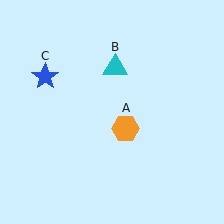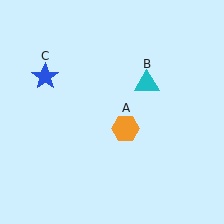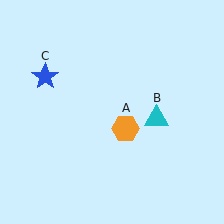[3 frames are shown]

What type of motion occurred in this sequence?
The cyan triangle (object B) rotated clockwise around the center of the scene.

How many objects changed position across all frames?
1 object changed position: cyan triangle (object B).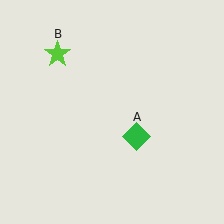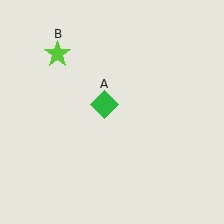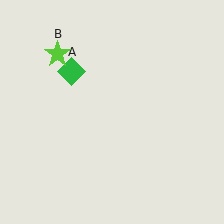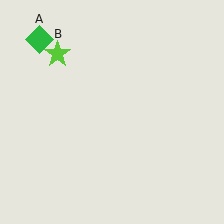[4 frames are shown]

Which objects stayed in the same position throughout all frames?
Lime star (object B) remained stationary.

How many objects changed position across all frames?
1 object changed position: green diamond (object A).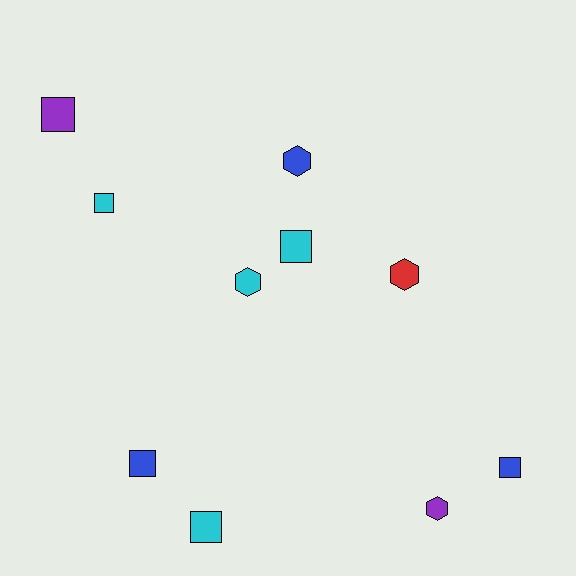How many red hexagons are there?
There is 1 red hexagon.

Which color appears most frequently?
Cyan, with 4 objects.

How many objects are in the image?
There are 10 objects.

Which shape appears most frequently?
Square, with 6 objects.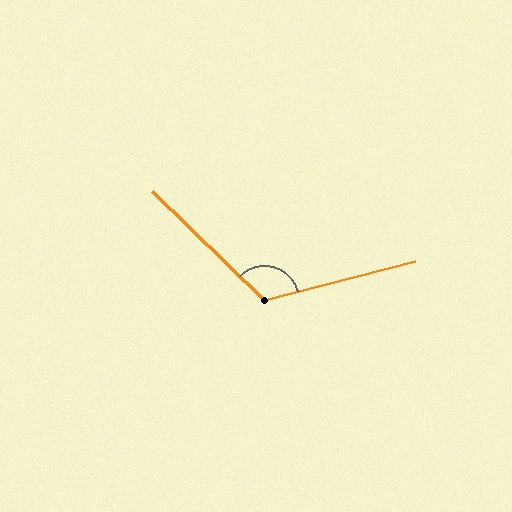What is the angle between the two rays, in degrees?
Approximately 122 degrees.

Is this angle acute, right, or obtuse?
It is obtuse.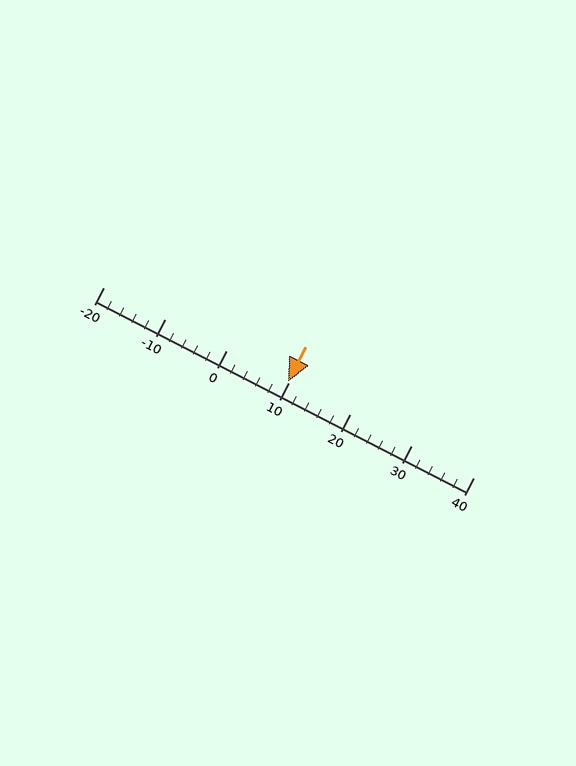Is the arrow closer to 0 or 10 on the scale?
The arrow is closer to 10.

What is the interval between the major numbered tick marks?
The major tick marks are spaced 10 units apart.